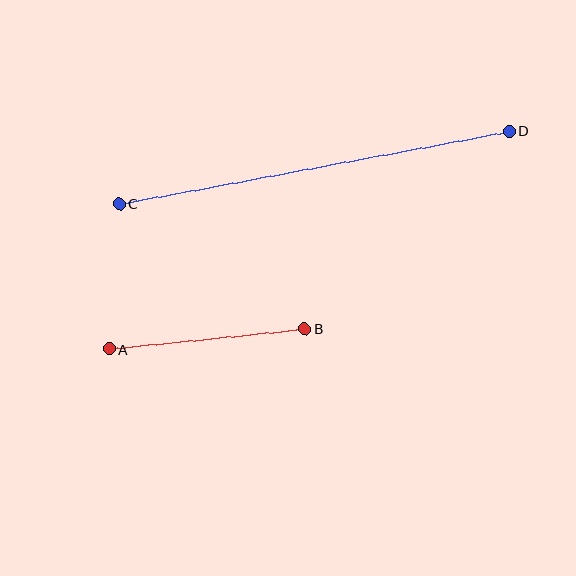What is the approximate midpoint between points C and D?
The midpoint is at approximately (315, 168) pixels.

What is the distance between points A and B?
The distance is approximately 196 pixels.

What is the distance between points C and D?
The distance is approximately 397 pixels.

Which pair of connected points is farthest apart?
Points C and D are farthest apart.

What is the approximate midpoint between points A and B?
The midpoint is at approximately (207, 339) pixels.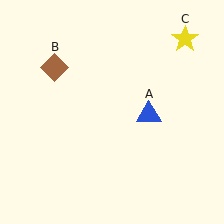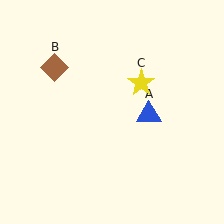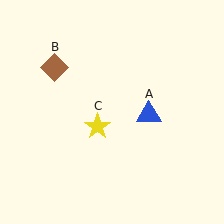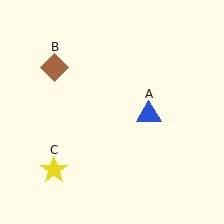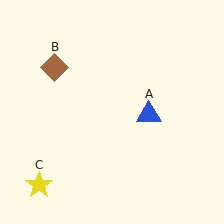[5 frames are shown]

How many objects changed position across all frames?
1 object changed position: yellow star (object C).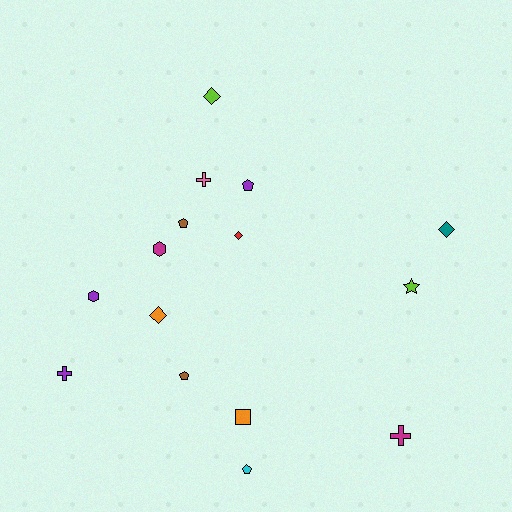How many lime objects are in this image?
There are 2 lime objects.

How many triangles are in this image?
There are no triangles.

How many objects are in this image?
There are 15 objects.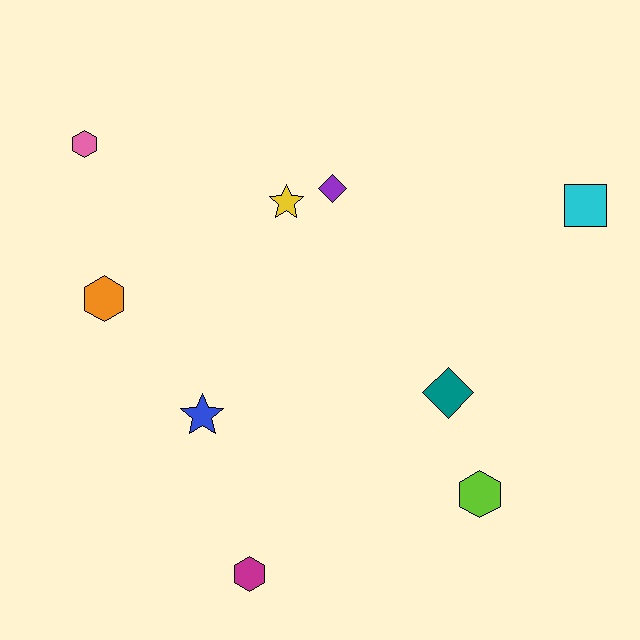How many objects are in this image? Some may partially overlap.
There are 9 objects.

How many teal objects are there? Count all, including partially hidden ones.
There is 1 teal object.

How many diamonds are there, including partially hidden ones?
There are 2 diamonds.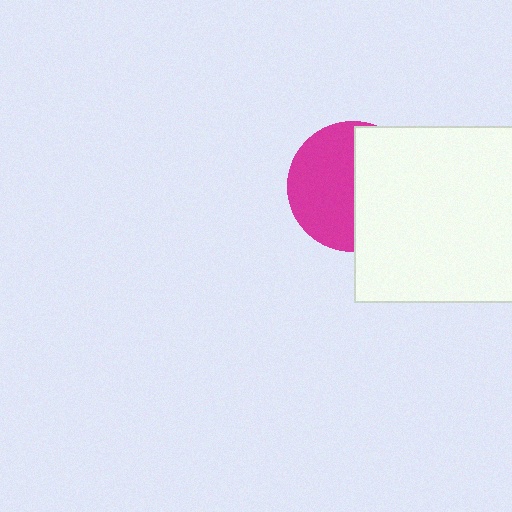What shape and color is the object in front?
The object in front is a white rectangle.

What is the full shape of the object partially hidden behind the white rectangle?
The partially hidden object is a magenta circle.